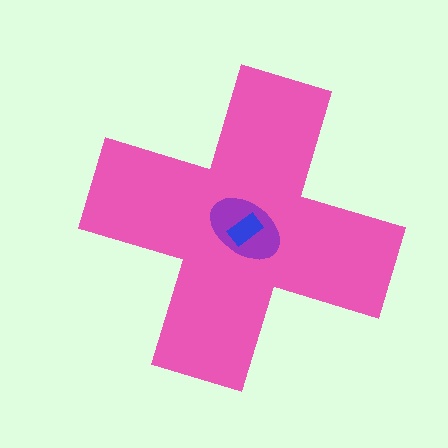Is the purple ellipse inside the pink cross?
Yes.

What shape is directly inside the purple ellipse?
The blue rectangle.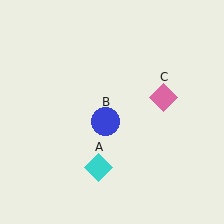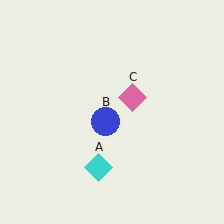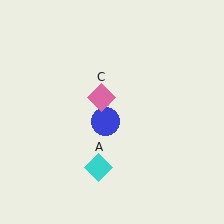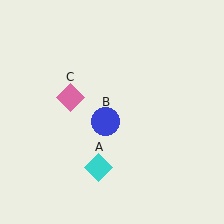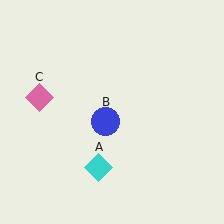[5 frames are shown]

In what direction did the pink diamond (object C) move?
The pink diamond (object C) moved left.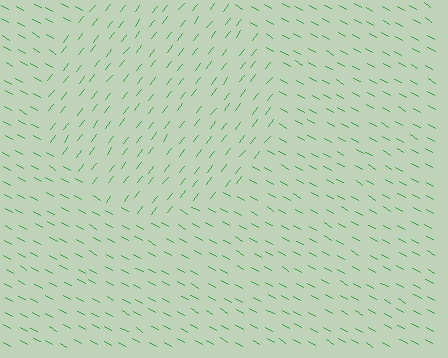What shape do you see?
I see a circle.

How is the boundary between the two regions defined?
The boundary is defined purely by a change in line orientation (approximately 81 degrees difference). All lines are the same color and thickness.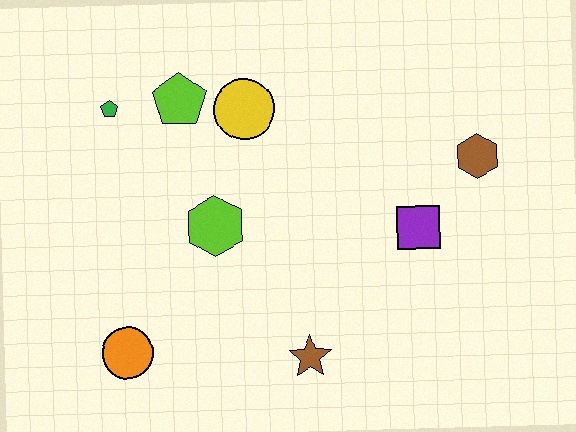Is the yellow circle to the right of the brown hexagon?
No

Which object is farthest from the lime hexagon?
The brown hexagon is farthest from the lime hexagon.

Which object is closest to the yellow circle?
The lime pentagon is closest to the yellow circle.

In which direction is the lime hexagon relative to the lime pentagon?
The lime hexagon is below the lime pentagon.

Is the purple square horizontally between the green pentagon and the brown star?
No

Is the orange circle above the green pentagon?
No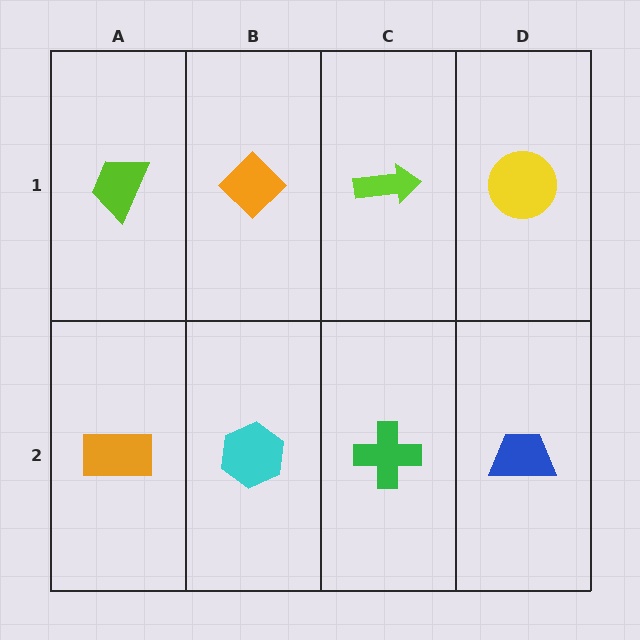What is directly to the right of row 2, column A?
A cyan hexagon.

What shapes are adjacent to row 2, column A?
A lime trapezoid (row 1, column A), a cyan hexagon (row 2, column B).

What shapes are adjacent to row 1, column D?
A blue trapezoid (row 2, column D), a lime arrow (row 1, column C).